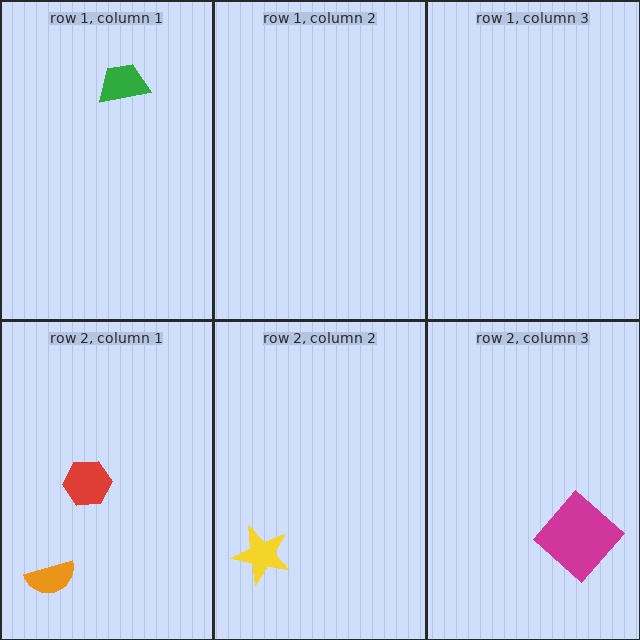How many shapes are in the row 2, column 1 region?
2.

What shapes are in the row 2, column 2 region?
The yellow star.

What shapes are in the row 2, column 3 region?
The magenta diamond.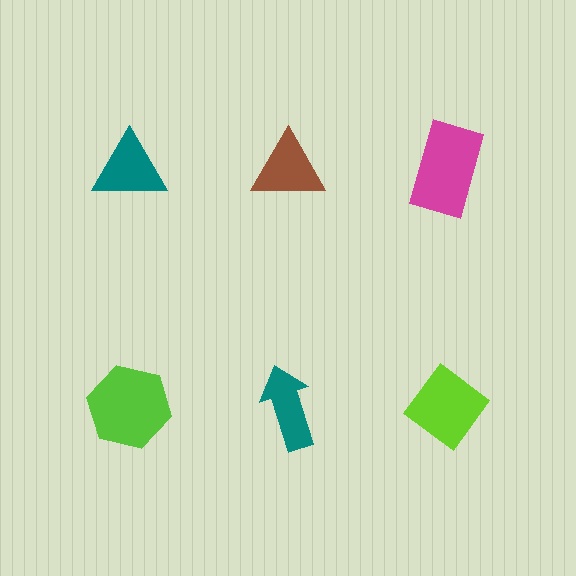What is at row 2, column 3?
A lime diamond.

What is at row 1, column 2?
A brown triangle.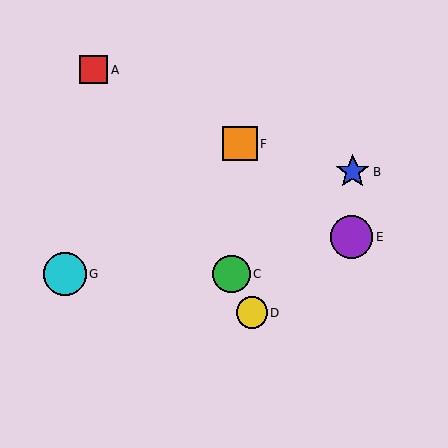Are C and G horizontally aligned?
Yes, both are at y≈274.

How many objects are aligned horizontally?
2 objects (C, G) are aligned horizontally.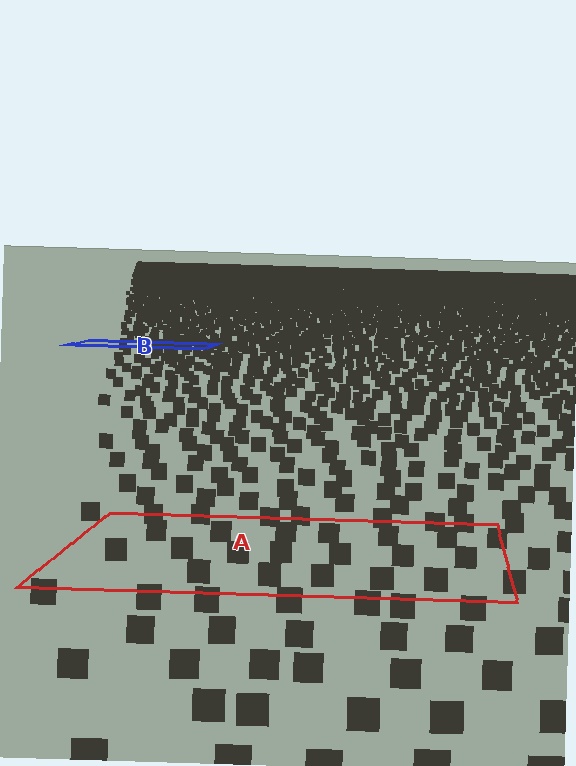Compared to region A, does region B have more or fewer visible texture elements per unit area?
Region B has more texture elements per unit area — they are packed more densely because it is farther away.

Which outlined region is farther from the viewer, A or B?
Region B is farther from the viewer — the texture elements inside it appear smaller and more densely packed.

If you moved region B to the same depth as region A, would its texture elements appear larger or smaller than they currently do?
They would appear larger. At a closer depth, the same texture elements are projected at a bigger on-screen size.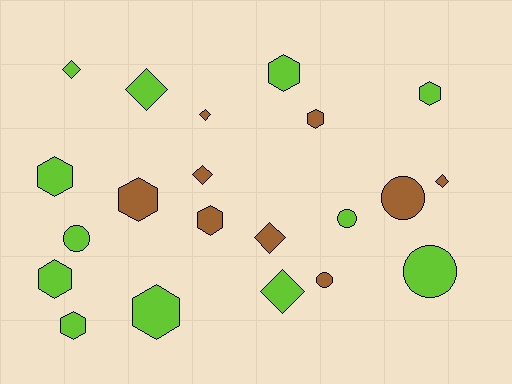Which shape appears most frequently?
Hexagon, with 9 objects.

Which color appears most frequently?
Lime, with 12 objects.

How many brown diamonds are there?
There are 4 brown diamonds.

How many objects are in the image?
There are 21 objects.